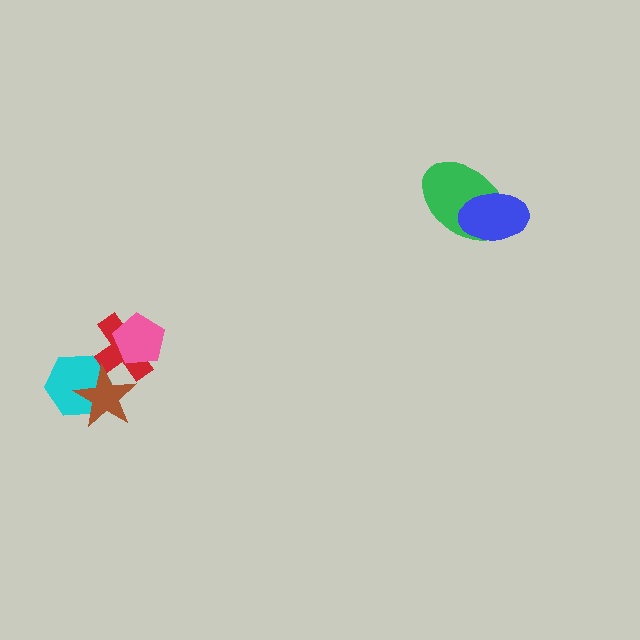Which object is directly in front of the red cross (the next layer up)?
The pink pentagon is directly in front of the red cross.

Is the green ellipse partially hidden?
Yes, it is partially covered by another shape.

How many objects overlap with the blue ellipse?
1 object overlaps with the blue ellipse.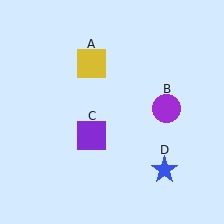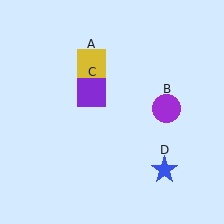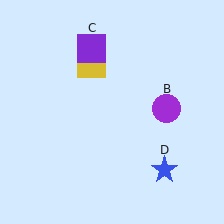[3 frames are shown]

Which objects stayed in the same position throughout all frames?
Yellow square (object A) and purple circle (object B) and blue star (object D) remained stationary.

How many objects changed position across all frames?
1 object changed position: purple square (object C).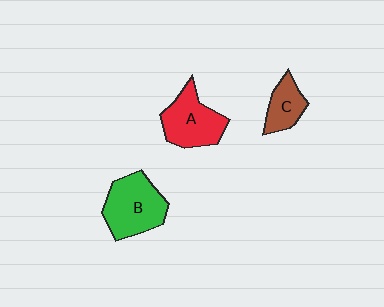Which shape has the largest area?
Shape B (green).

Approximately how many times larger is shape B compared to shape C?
Approximately 1.9 times.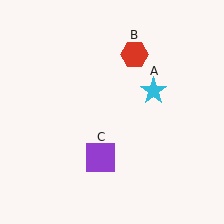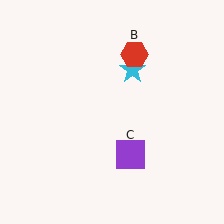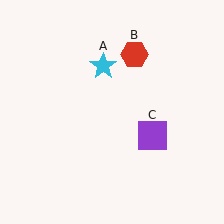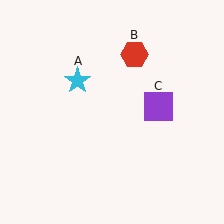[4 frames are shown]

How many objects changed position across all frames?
2 objects changed position: cyan star (object A), purple square (object C).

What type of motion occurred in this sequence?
The cyan star (object A), purple square (object C) rotated counterclockwise around the center of the scene.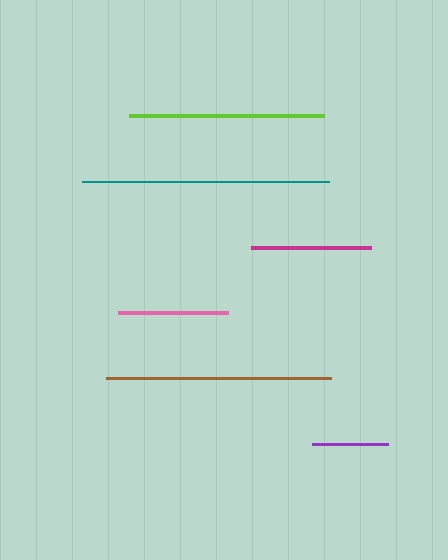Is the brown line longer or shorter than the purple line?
The brown line is longer than the purple line.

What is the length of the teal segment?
The teal segment is approximately 247 pixels long.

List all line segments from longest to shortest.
From longest to shortest: teal, brown, lime, magenta, pink, purple.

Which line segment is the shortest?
The purple line is the shortest at approximately 76 pixels.